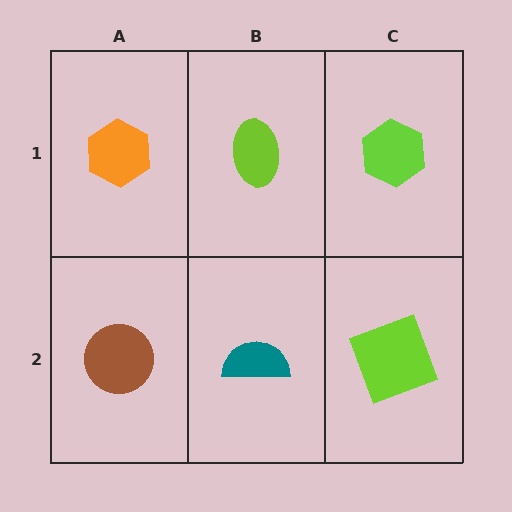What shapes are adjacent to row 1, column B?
A teal semicircle (row 2, column B), an orange hexagon (row 1, column A), a lime hexagon (row 1, column C).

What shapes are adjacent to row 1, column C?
A lime square (row 2, column C), a lime ellipse (row 1, column B).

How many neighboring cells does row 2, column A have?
2.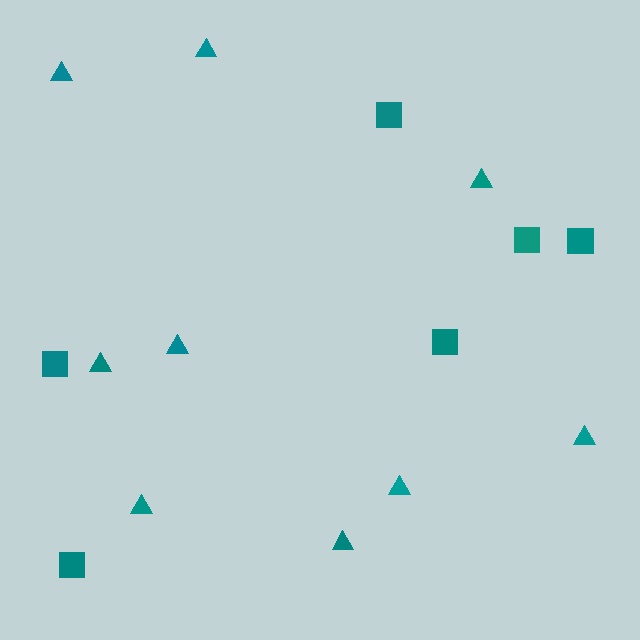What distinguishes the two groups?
There are 2 groups: one group of squares (6) and one group of triangles (9).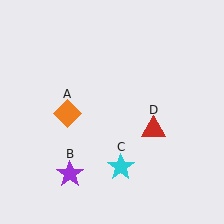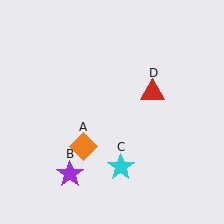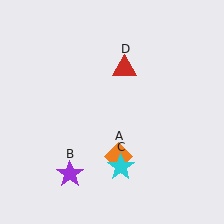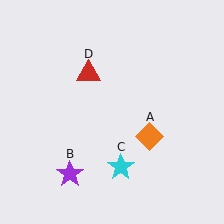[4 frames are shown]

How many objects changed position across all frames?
2 objects changed position: orange diamond (object A), red triangle (object D).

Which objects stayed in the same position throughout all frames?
Purple star (object B) and cyan star (object C) remained stationary.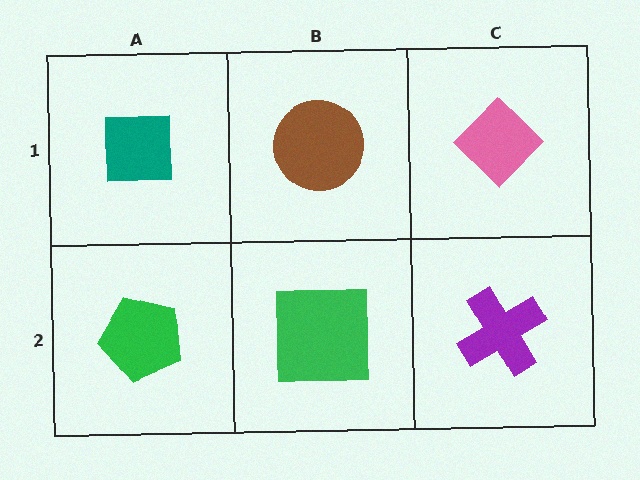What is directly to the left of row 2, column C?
A green square.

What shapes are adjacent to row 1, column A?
A green pentagon (row 2, column A), a brown circle (row 1, column B).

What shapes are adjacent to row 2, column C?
A pink diamond (row 1, column C), a green square (row 2, column B).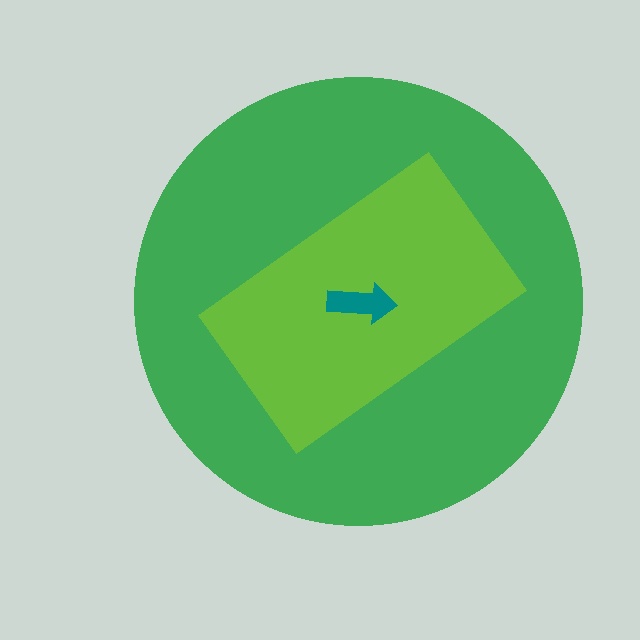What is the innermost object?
The teal arrow.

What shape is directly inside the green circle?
The lime rectangle.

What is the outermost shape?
The green circle.